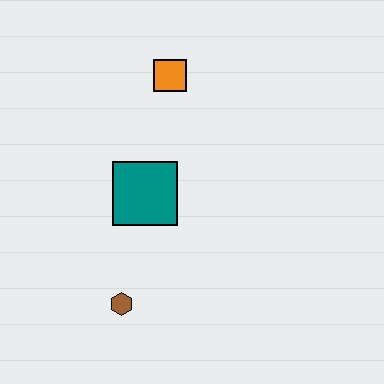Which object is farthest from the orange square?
The brown hexagon is farthest from the orange square.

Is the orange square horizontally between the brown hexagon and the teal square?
No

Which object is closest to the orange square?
The teal square is closest to the orange square.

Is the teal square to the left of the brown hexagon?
No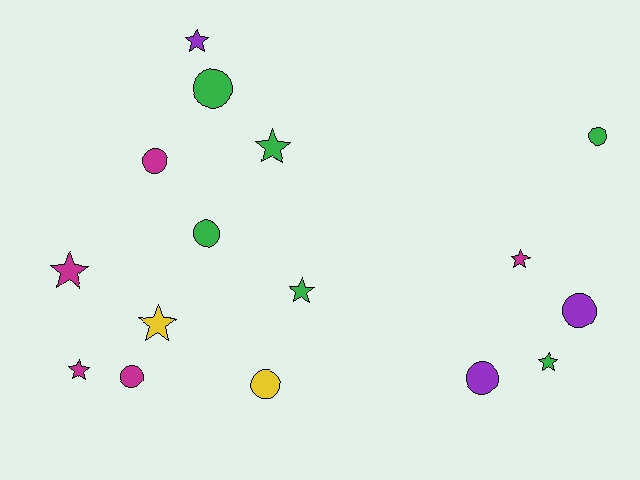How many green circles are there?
There are 3 green circles.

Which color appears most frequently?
Green, with 6 objects.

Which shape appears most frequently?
Circle, with 8 objects.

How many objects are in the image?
There are 16 objects.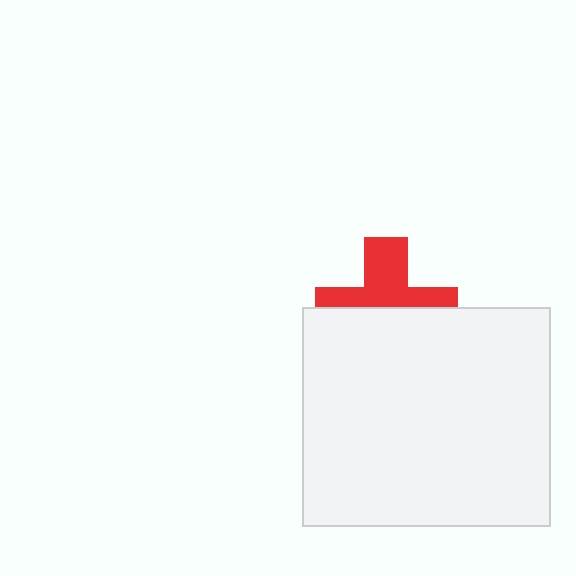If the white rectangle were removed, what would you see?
You would see the complete red cross.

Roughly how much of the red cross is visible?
About half of it is visible (roughly 49%).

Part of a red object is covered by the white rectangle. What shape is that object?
It is a cross.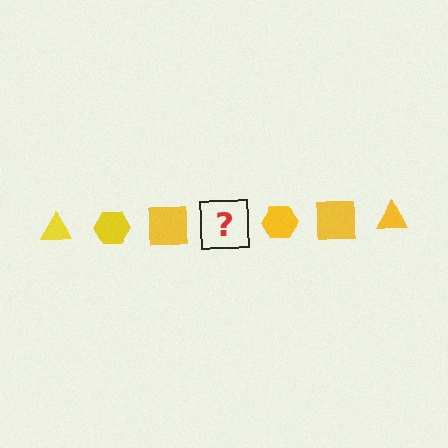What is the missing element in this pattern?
The missing element is a yellow triangle.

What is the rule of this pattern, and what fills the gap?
The rule is that the pattern cycles through triangle, hexagon, square shapes in yellow. The gap should be filled with a yellow triangle.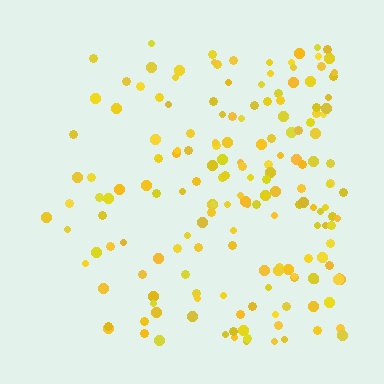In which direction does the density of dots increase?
From left to right, with the right side densest.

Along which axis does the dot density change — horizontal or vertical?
Horizontal.